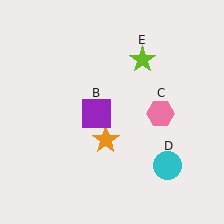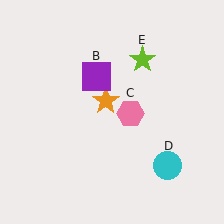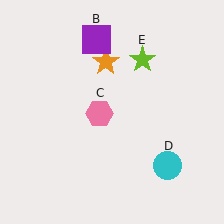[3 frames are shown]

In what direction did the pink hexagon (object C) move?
The pink hexagon (object C) moved left.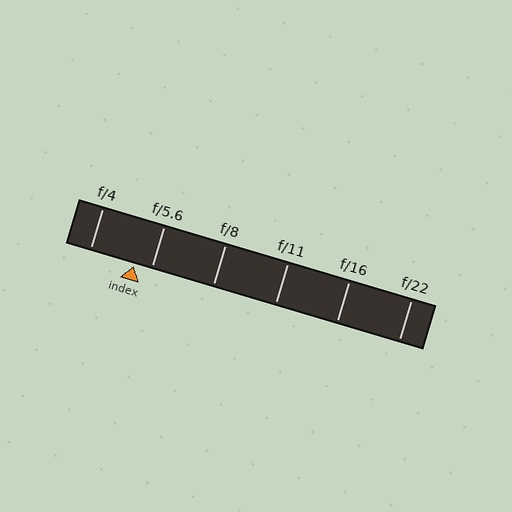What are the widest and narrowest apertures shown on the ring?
The widest aperture shown is f/4 and the narrowest is f/22.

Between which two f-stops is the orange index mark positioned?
The index mark is between f/4 and f/5.6.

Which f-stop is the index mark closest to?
The index mark is closest to f/5.6.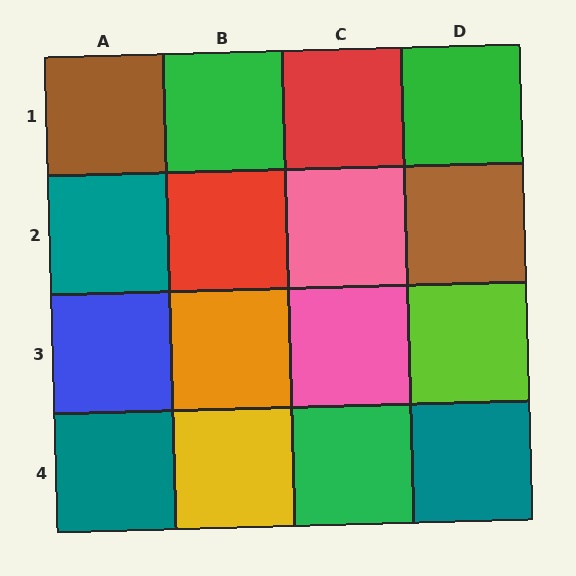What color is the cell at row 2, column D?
Brown.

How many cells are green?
3 cells are green.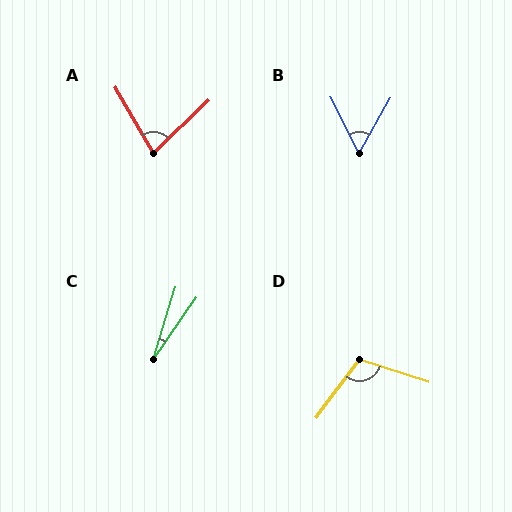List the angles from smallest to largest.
C (18°), B (56°), A (76°), D (108°).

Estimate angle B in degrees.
Approximately 56 degrees.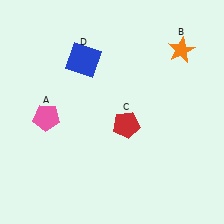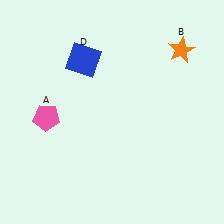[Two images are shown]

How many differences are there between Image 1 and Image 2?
There is 1 difference between the two images.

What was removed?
The red pentagon (C) was removed in Image 2.